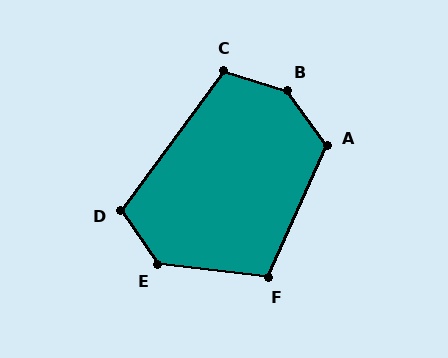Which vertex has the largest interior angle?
B, at approximately 144 degrees.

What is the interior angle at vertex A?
Approximately 120 degrees (obtuse).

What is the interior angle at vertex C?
Approximately 109 degrees (obtuse).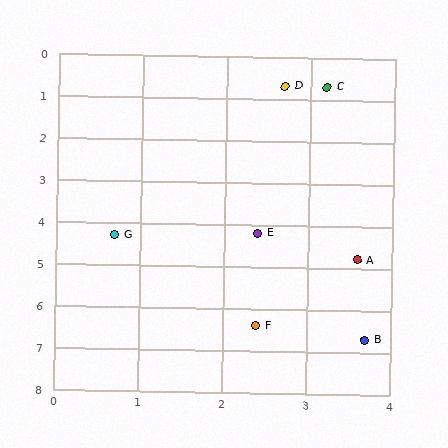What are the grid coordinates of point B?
Point B is at approximately (3.7, 6.7).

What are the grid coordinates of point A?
Point A is at approximately (3.6, 4.8).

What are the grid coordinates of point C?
Point C is at approximately (3.2, 0.7).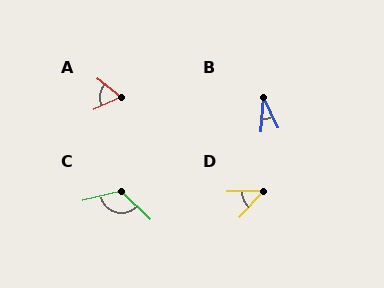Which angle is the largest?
C, at approximately 121 degrees.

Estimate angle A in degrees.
Approximately 62 degrees.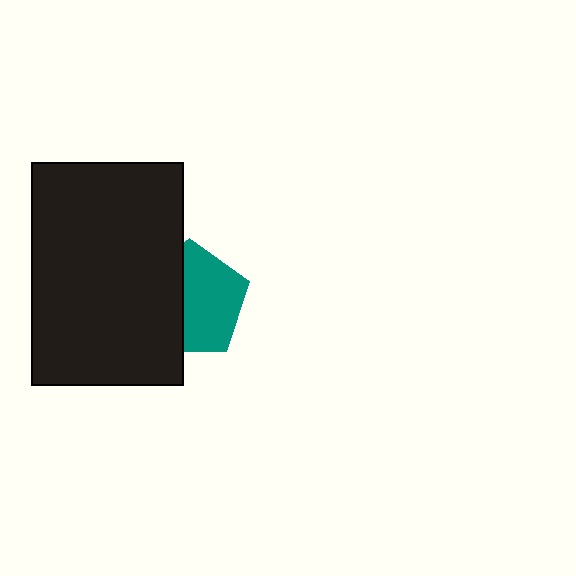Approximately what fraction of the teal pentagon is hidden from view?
Roughly 43% of the teal pentagon is hidden behind the black rectangle.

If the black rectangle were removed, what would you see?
You would see the complete teal pentagon.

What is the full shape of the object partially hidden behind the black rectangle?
The partially hidden object is a teal pentagon.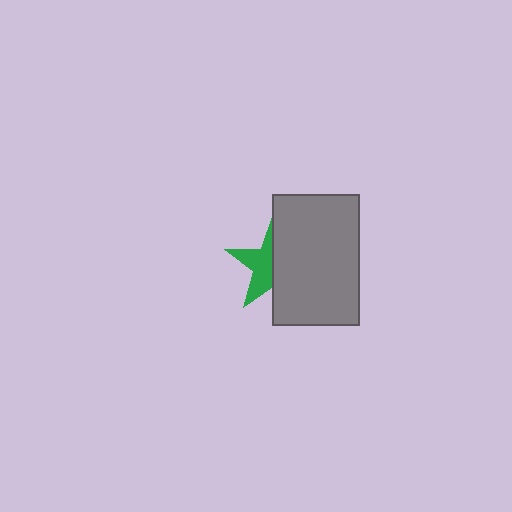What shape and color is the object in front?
The object in front is a gray rectangle.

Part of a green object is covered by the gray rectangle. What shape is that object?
It is a star.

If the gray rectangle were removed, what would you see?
You would see the complete green star.